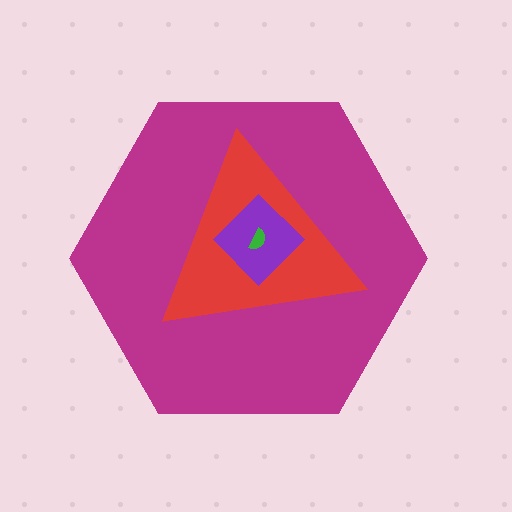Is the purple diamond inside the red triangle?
Yes.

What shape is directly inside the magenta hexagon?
The red triangle.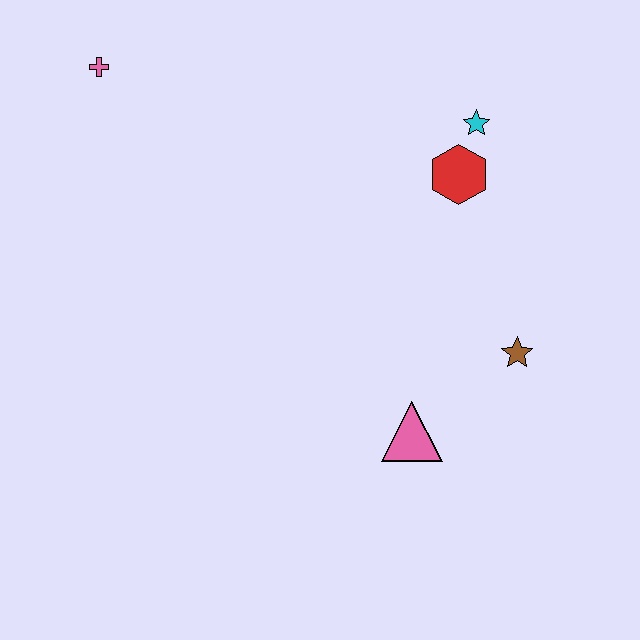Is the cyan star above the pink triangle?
Yes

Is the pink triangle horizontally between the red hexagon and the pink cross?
Yes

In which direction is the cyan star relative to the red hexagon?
The cyan star is above the red hexagon.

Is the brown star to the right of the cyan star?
Yes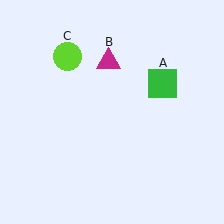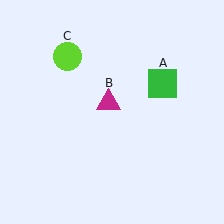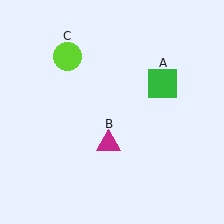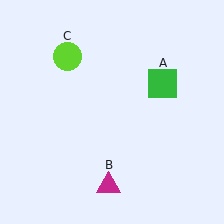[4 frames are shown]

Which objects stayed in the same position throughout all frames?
Green square (object A) and lime circle (object C) remained stationary.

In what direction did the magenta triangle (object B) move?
The magenta triangle (object B) moved down.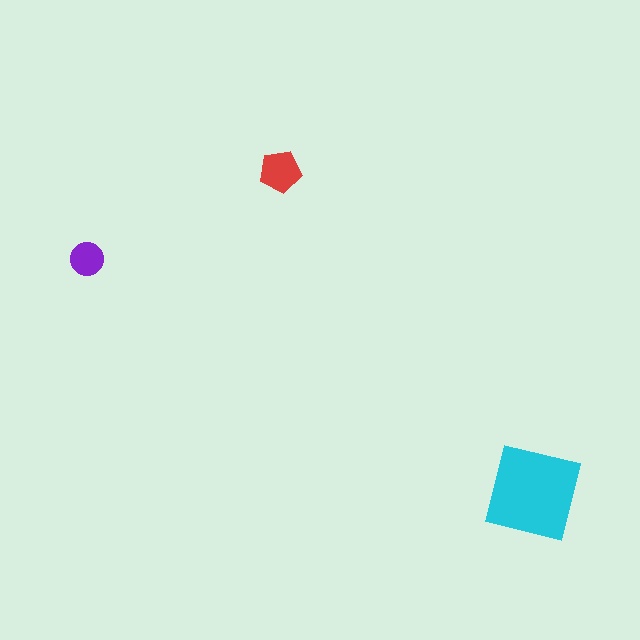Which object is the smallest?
The purple circle.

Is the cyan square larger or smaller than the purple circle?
Larger.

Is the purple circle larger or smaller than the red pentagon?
Smaller.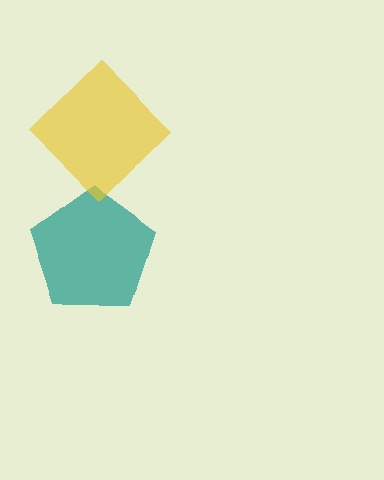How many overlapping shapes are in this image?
There are 2 overlapping shapes in the image.